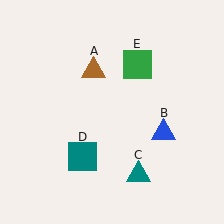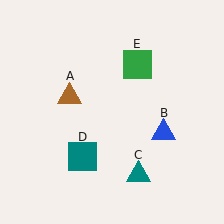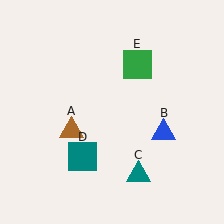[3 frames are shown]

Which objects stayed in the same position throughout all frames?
Blue triangle (object B) and teal triangle (object C) and teal square (object D) and green square (object E) remained stationary.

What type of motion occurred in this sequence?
The brown triangle (object A) rotated counterclockwise around the center of the scene.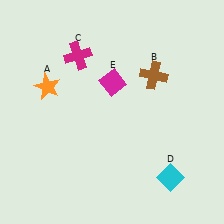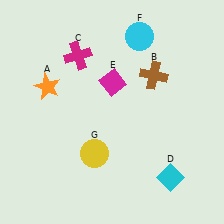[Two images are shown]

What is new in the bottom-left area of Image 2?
A yellow circle (G) was added in the bottom-left area of Image 2.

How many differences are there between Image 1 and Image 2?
There are 2 differences between the two images.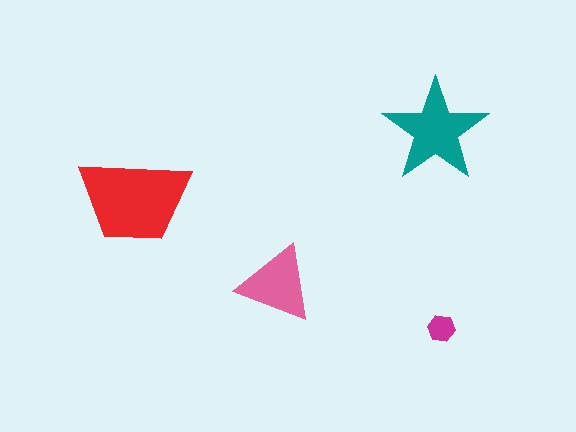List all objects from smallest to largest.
The magenta hexagon, the pink triangle, the teal star, the red trapezoid.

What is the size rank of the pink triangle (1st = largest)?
3rd.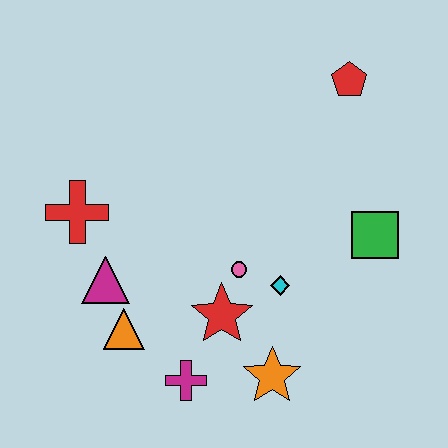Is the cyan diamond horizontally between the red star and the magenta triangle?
No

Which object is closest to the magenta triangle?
The orange triangle is closest to the magenta triangle.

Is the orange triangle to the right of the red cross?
Yes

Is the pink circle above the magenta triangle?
Yes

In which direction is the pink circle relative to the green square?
The pink circle is to the left of the green square.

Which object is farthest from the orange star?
The red pentagon is farthest from the orange star.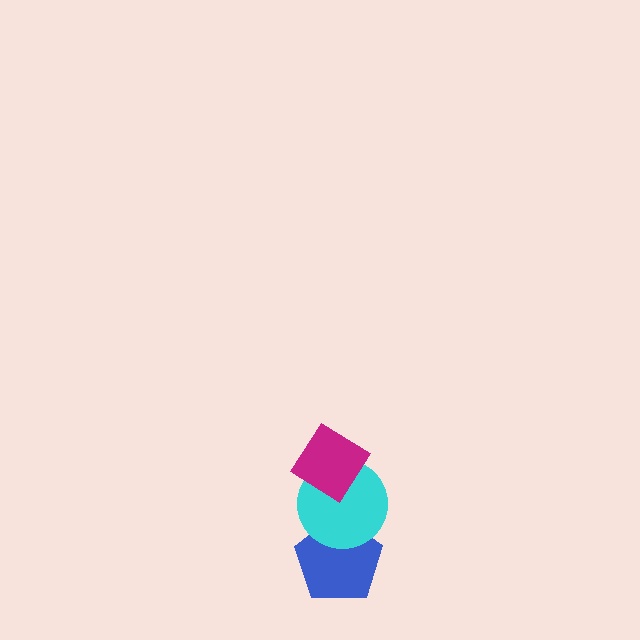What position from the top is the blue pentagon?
The blue pentagon is 3rd from the top.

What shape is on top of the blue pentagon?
The cyan circle is on top of the blue pentagon.